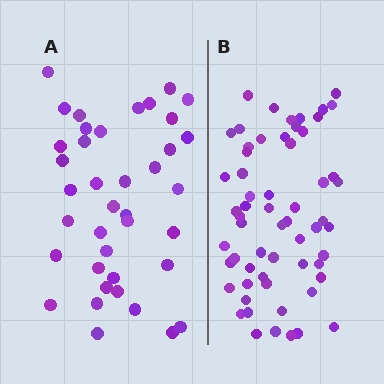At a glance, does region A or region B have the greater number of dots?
Region B (the right region) has more dots.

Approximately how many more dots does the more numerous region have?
Region B has approximately 20 more dots than region A.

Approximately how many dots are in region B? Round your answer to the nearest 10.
About 60 dots.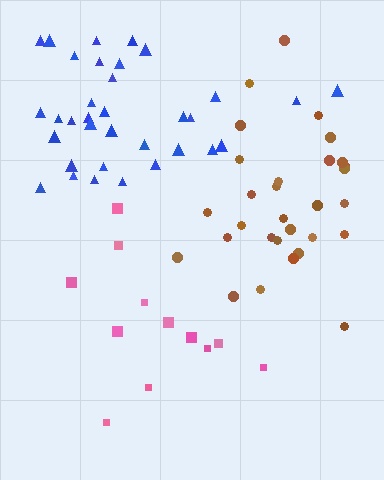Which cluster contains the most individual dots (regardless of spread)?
Blue (35).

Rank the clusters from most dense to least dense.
blue, brown, pink.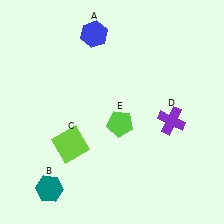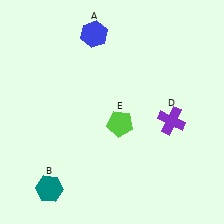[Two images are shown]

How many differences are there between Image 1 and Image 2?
There is 1 difference between the two images.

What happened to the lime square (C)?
The lime square (C) was removed in Image 2. It was in the bottom-left area of Image 1.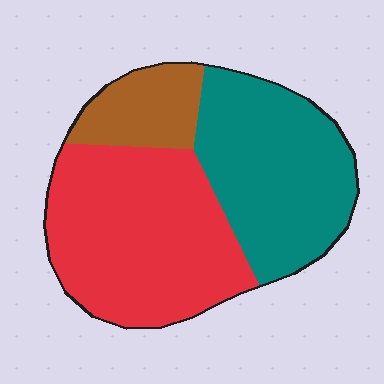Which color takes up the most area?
Red, at roughly 45%.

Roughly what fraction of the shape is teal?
Teal takes up between a quarter and a half of the shape.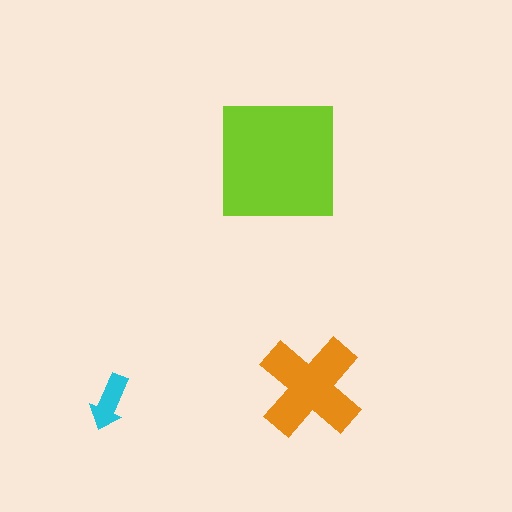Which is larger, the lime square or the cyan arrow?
The lime square.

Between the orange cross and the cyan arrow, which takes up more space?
The orange cross.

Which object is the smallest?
The cyan arrow.